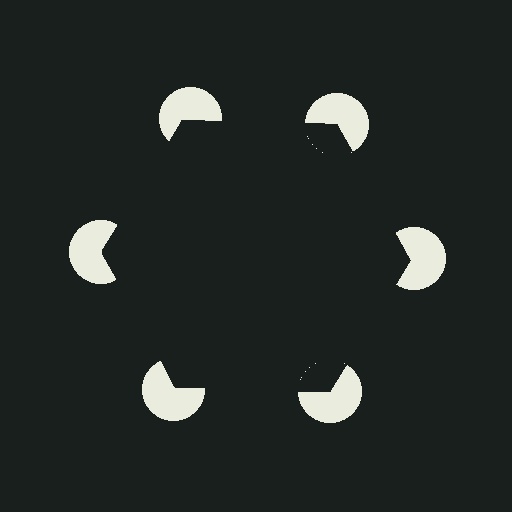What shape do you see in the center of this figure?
An illusory hexagon — its edges are inferred from the aligned wedge cuts in the pac-man discs, not physically drawn.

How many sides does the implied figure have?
6 sides.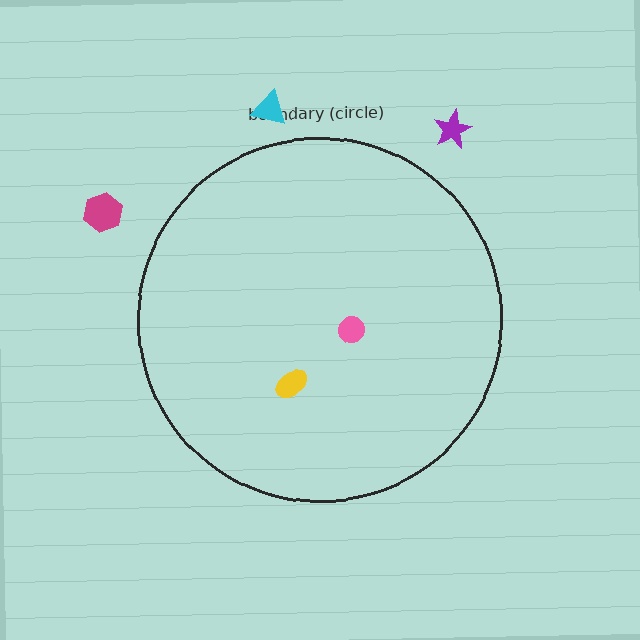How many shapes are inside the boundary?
2 inside, 3 outside.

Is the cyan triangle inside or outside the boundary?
Outside.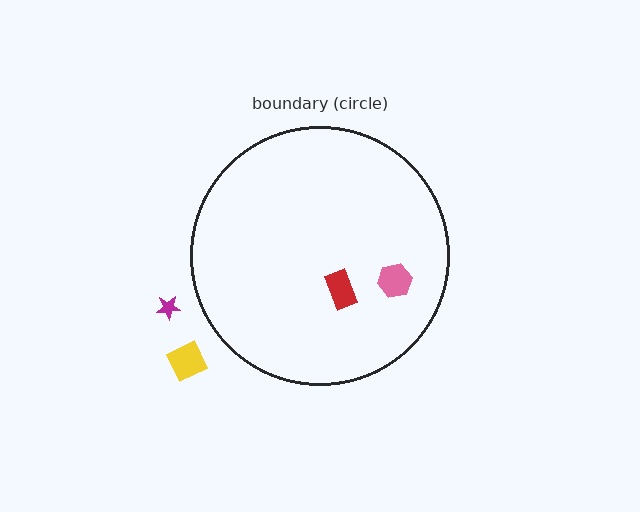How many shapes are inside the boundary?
2 inside, 2 outside.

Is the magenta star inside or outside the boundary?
Outside.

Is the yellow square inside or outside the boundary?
Outside.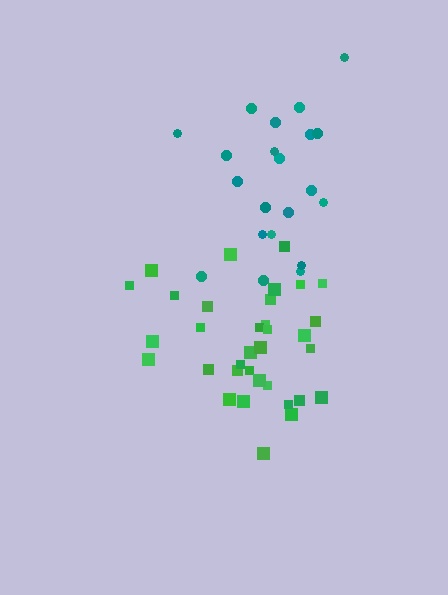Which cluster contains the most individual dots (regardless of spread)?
Green (34).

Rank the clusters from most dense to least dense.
green, teal.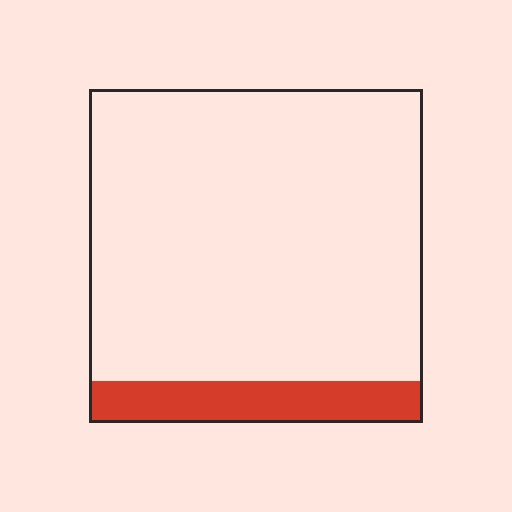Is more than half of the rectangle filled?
No.